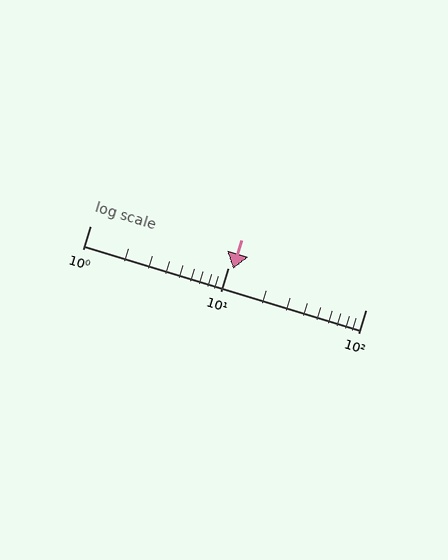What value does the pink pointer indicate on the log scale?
The pointer indicates approximately 11.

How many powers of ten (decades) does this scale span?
The scale spans 2 decades, from 1 to 100.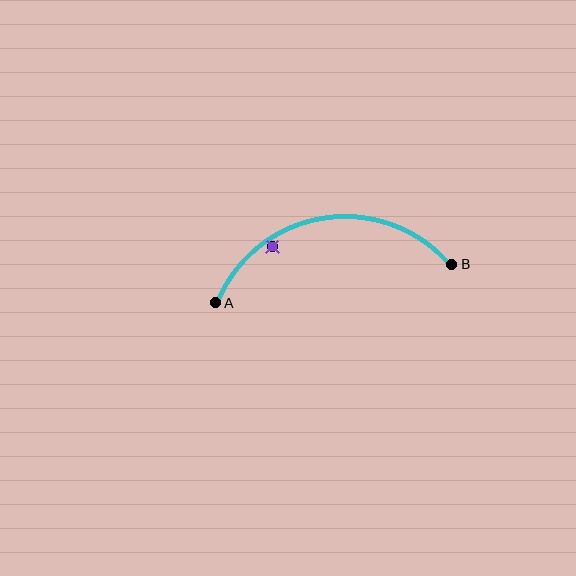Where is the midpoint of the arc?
The arc midpoint is the point on the curve farthest from the straight line joining A and B. It sits above that line.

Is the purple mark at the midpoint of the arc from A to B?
No — the purple mark does not lie on the arc at all. It sits slightly inside the curve.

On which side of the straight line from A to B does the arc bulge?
The arc bulges above the straight line connecting A and B.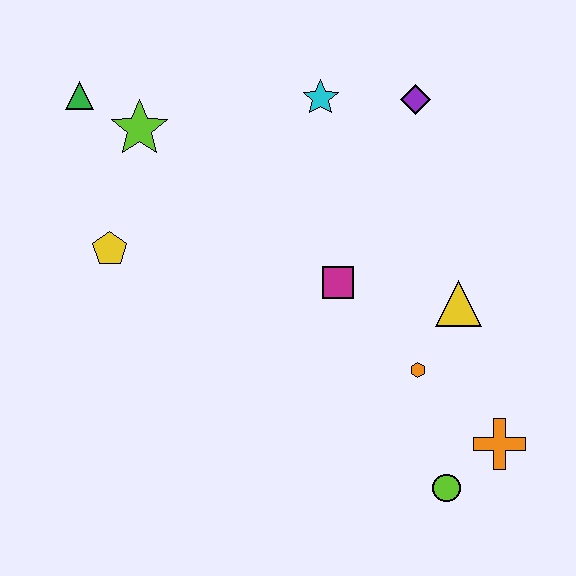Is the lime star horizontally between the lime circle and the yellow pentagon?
Yes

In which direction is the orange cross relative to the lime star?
The orange cross is to the right of the lime star.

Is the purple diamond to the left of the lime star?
No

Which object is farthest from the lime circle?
The green triangle is farthest from the lime circle.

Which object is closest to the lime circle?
The orange cross is closest to the lime circle.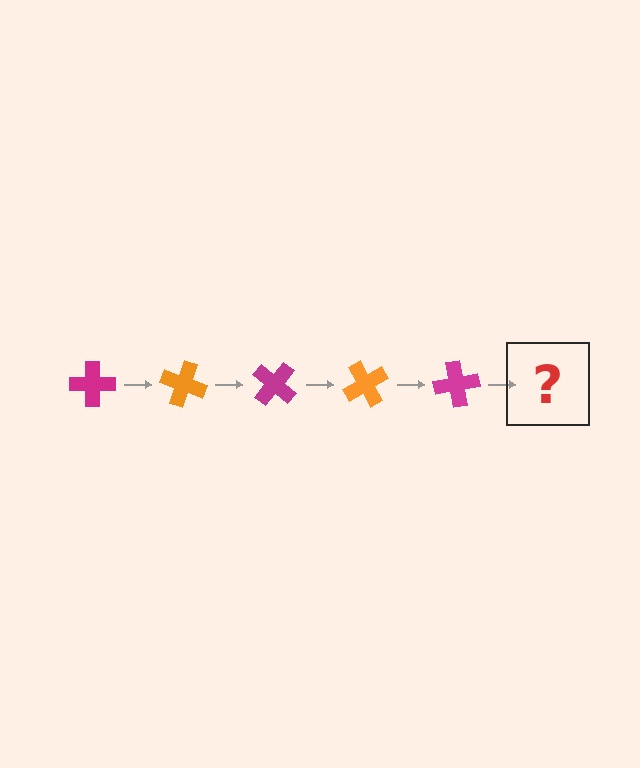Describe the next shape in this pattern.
It should be an orange cross, rotated 100 degrees from the start.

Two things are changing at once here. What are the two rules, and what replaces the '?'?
The two rules are that it rotates 20 degrees each step and the color cycles through magenta and orange. The '?' should be an orange cross, rotated 100 degrees from the start.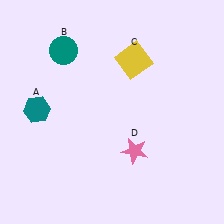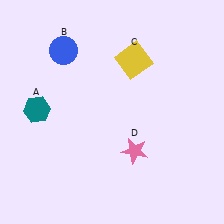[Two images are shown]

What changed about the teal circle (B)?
In Image 1, B is teal. In Image 2, it changed to blue.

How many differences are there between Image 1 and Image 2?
There is 1 difference between the two images.